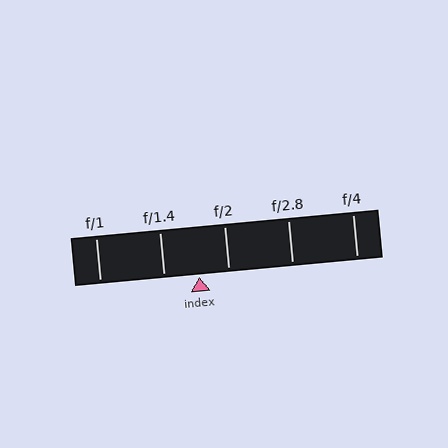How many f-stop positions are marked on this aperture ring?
There are 5 f-stop positions marked.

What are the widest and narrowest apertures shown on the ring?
The widest aperture shown is f/1 and the narrowest is f/4.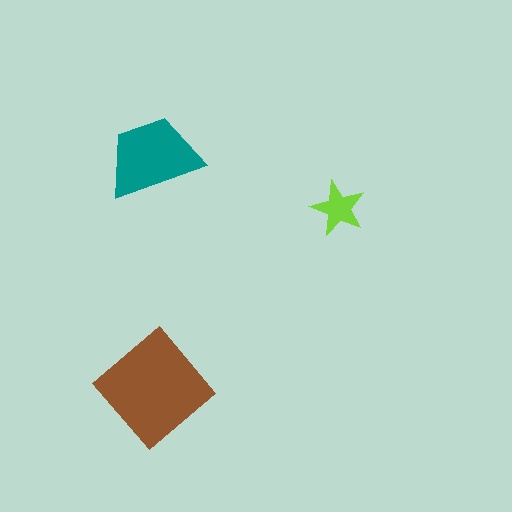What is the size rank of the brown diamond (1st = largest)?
1st.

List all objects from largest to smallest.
The brown diamond, the teal trapezoid, the lime star.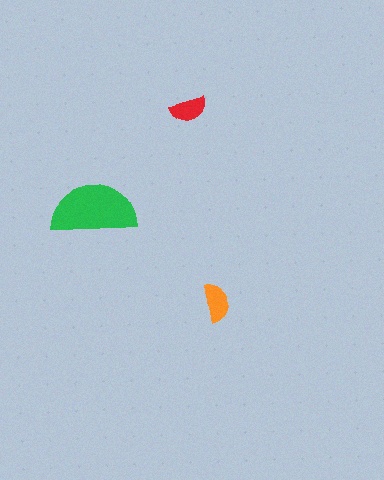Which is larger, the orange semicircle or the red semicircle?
The orange one.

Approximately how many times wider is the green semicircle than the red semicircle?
About 2.5 times wider.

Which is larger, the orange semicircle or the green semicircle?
The green one.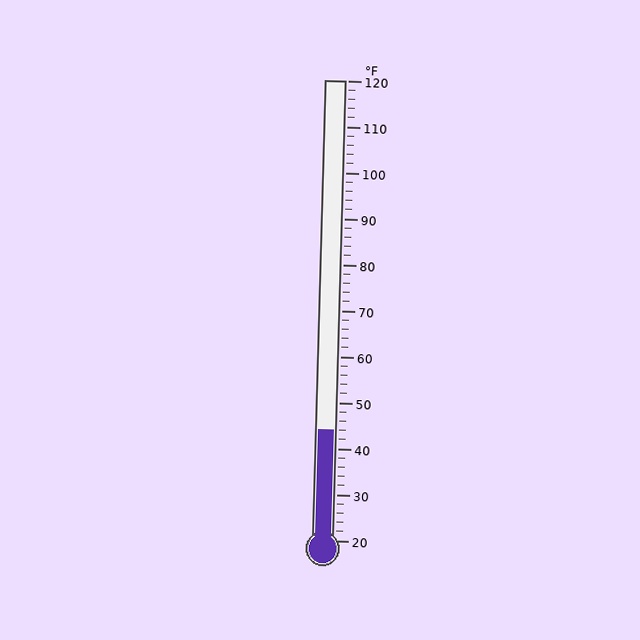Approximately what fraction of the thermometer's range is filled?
The thermometer is filled to approximately 25% of its range.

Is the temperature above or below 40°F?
The temperature is above 40°F.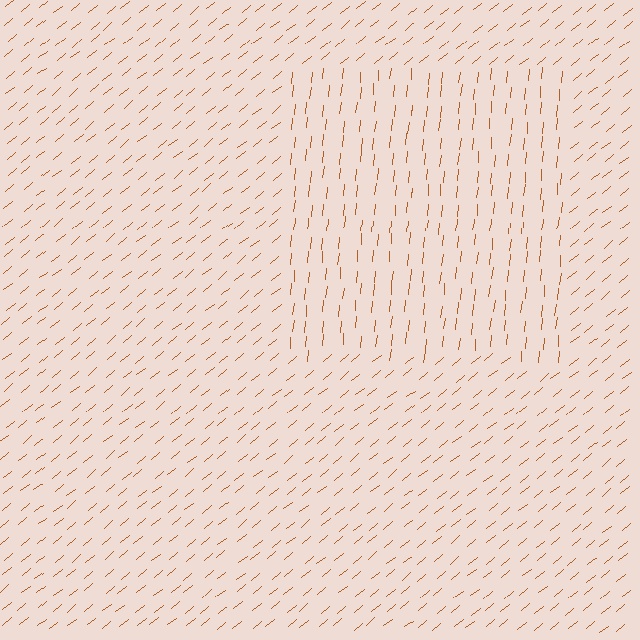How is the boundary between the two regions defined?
The boundary is defined purely by a change in line orientation (approximately 45 degrees difference). All lines are the same color and thickness.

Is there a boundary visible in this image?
Yes, there is a texture boundary formed by a change in line orientation.